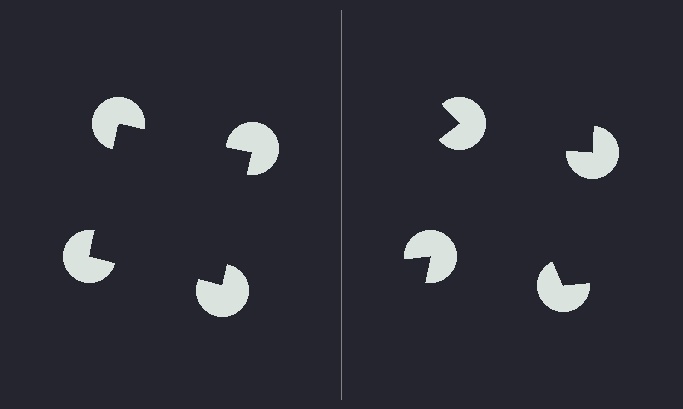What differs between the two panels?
The pac-man discs are positioned identically on both sides; only the wedge orientations differ. On the left they align to a square; on the right they are misaligned.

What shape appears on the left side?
An illusory square.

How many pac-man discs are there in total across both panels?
8 — 4 on each side.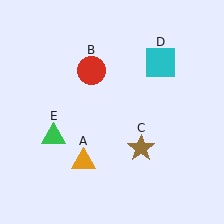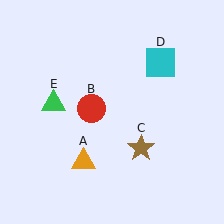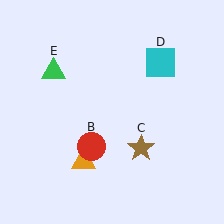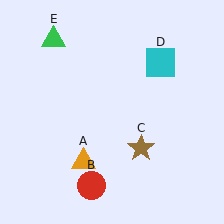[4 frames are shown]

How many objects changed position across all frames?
2 objects changed position: red circle (object B), green triangle (object E).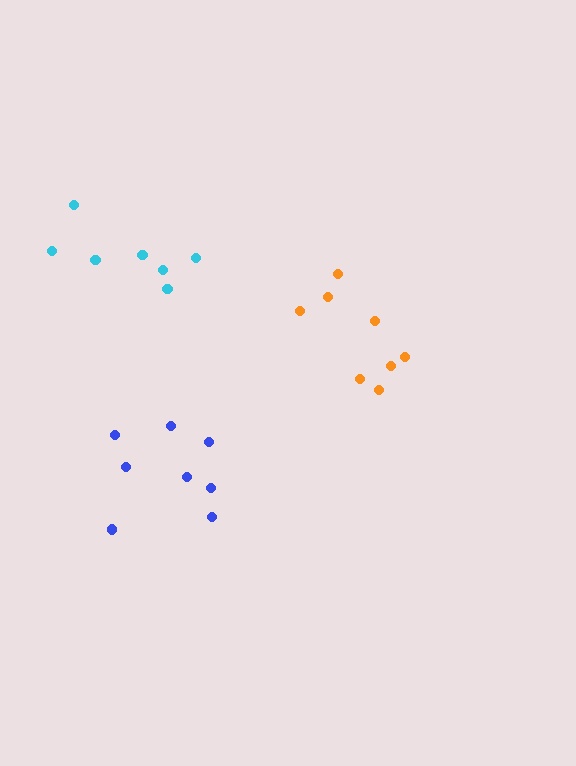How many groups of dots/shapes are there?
There are 3 groups.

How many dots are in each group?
Group 1: 8 dots, Group 2: 8 dots, Group 3: 7 dots (23 total).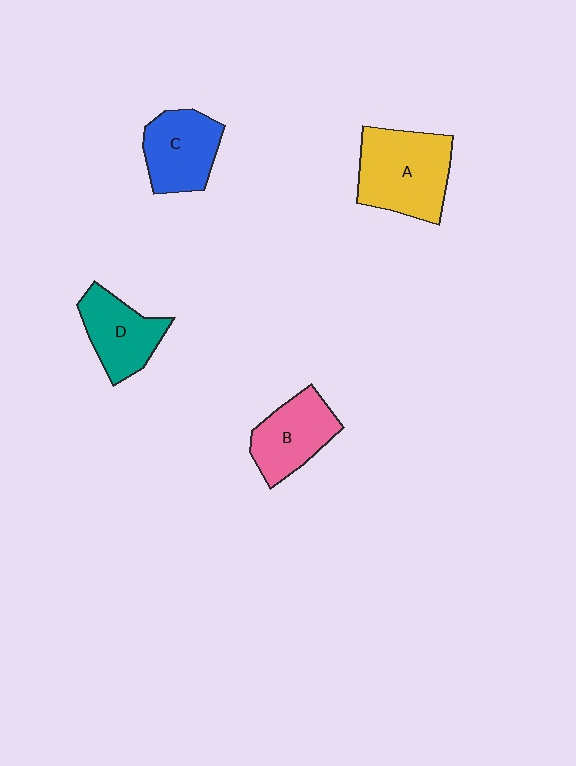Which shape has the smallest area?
Shape D (teal).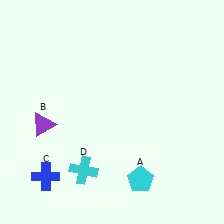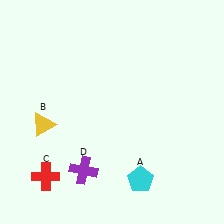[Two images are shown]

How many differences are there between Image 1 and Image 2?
There are 3 differences between the two images.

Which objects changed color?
B changed from purple to yellow. C changed from blue to red. D changed from cyan to purple.